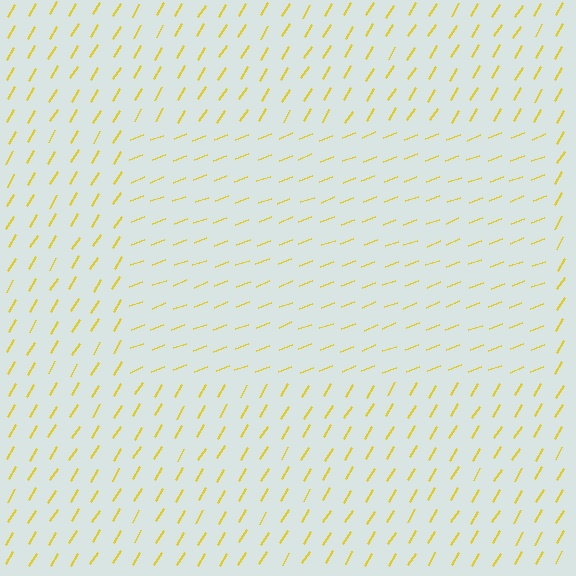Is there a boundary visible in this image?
Yes, there is a texture boundary formed by a change in line orientation.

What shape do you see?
I see a rectangle.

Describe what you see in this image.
The image is filled with small yellow line segments. A rectangle region in the image has lines oriented differently from the surrounding lines, creating a visible texture boundary.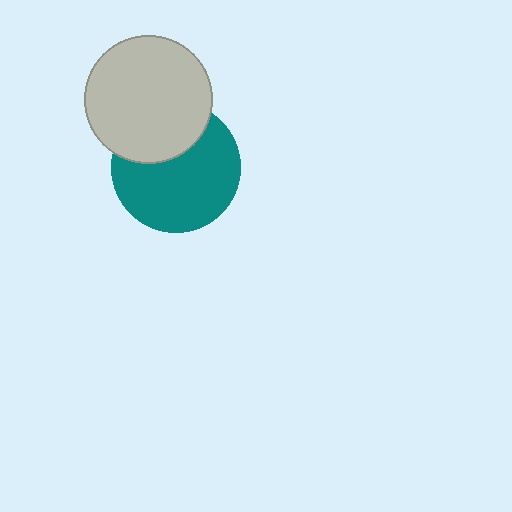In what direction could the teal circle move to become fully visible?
The teal circle could move down. That would shift it out from behind the light gray circle entirely.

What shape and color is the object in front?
The object in front is a light gray circle.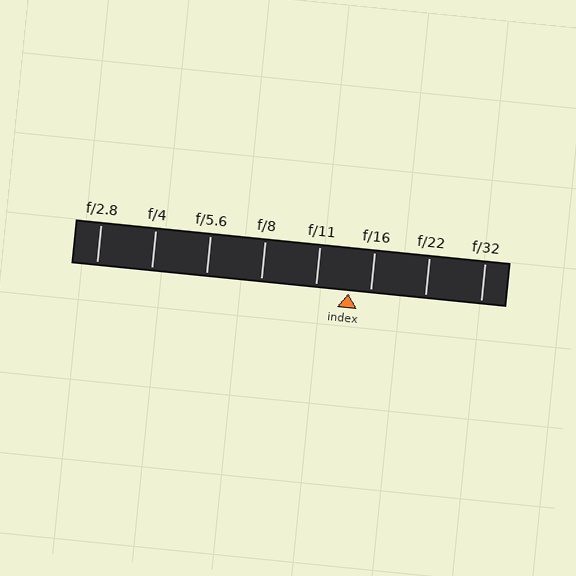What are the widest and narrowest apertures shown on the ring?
The widest aperture shown is f/2.8 and the narrowest is f/32.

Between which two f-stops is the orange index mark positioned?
The index mark is between f/11 and f/16.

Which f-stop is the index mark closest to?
The index mark is closest to f/16.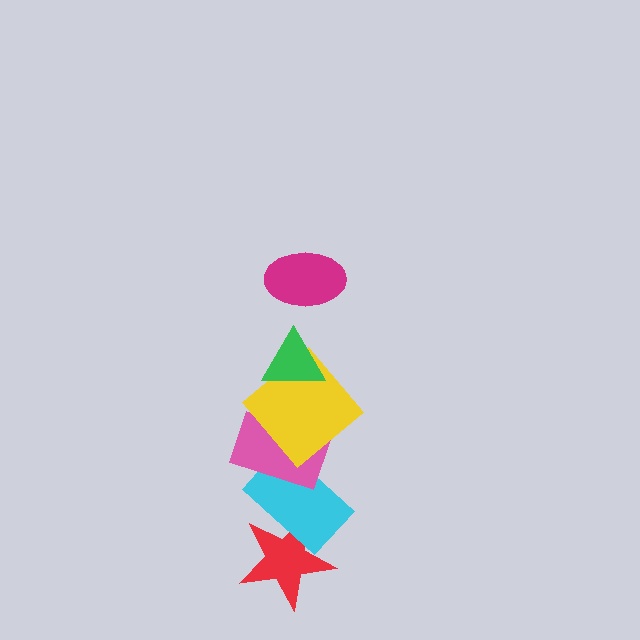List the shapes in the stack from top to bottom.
From top to bottom: the magenta ellipse, the green triangle, the yellow diamond, the pink rectangle, the cyan rectangle, the red star.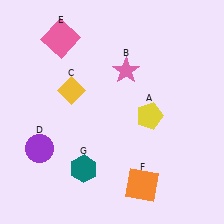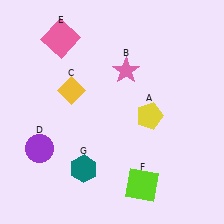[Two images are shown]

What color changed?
The square (F) changed from orange in Image 1 to lime in Image 2.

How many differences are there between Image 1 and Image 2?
There is 1 difference between the two images.